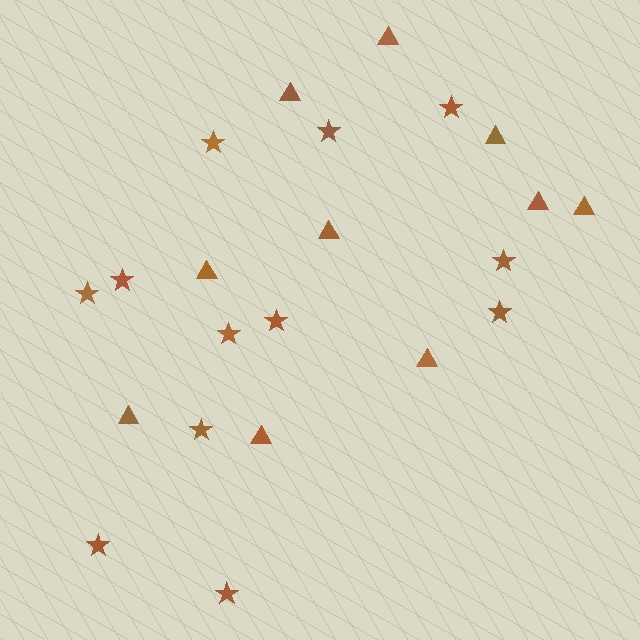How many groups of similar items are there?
There are 2 groups: one group of stars (12) and one group of triangles (10).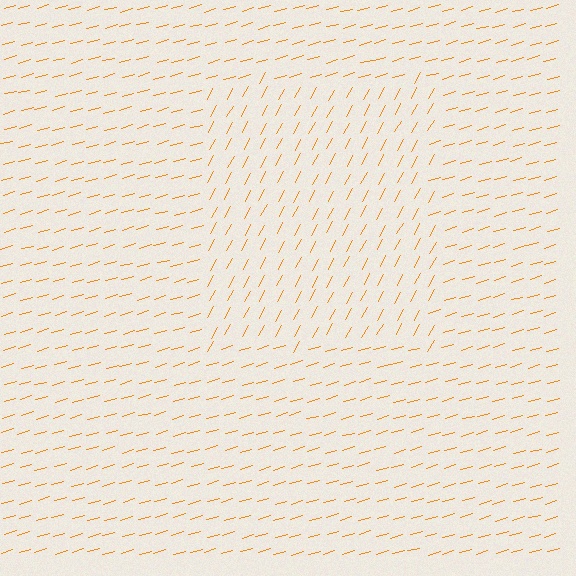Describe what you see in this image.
The image is filled with small orange line segments. A rectangle region in the image has lines oriented differently from the surrounding lines, creating a visible texture boundary.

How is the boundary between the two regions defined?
The boundary is defined purely by a change in line orientation (approximately 45 degrees difference). All lines are the same color and thickness.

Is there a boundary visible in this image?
Yes, there is a texture boundary formed by a change in line orientation.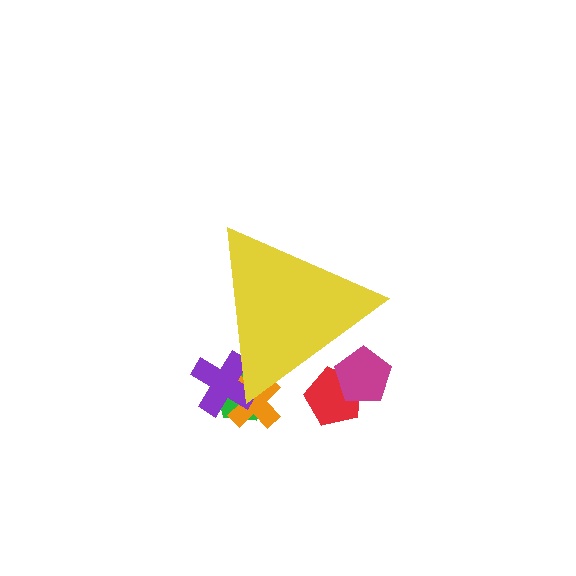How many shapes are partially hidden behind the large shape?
5 shapes are partially hidden.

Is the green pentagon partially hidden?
Yes, the green pentagon is partially hidden behind the yellow triangle.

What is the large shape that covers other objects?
A yellow triangle.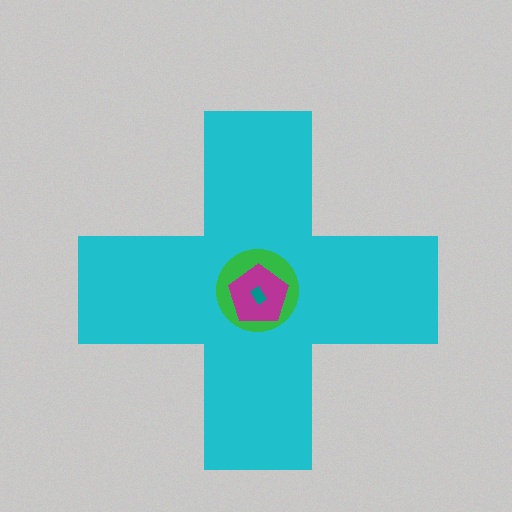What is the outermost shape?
The cyan cross.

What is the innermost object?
The teal rectangle.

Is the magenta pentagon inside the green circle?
Yes.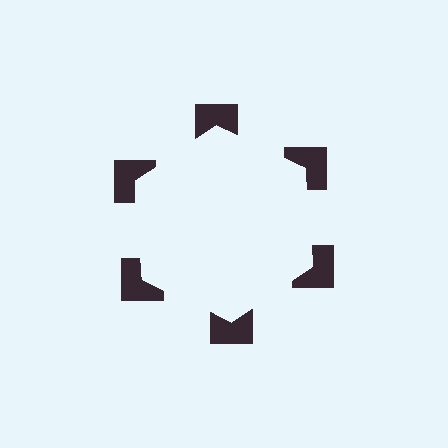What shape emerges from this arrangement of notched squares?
An illusory hexagon — its edges are inferred from the aligned wedge cuts in the notched squares, not physically drawn.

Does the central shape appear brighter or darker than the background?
It typically appears slightly brighter than the background, even though no actual brightness change is drawn.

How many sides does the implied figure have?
6 sides.